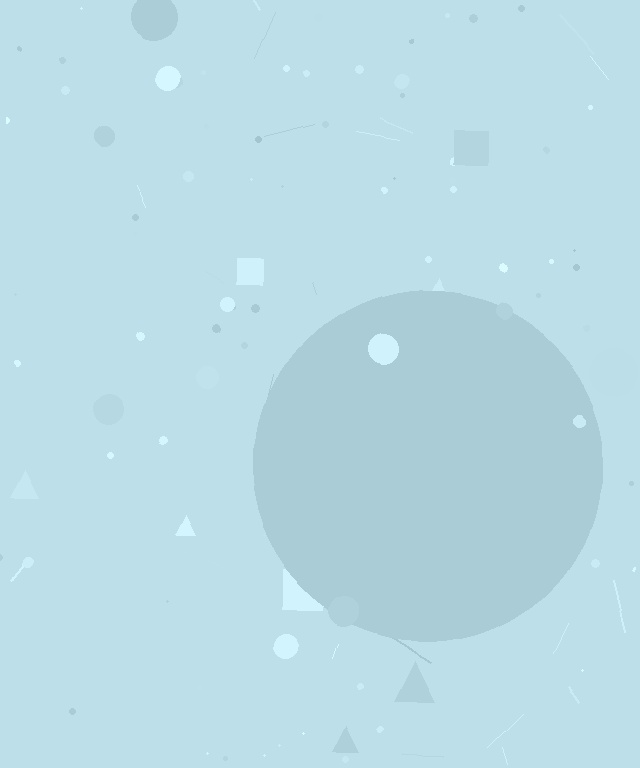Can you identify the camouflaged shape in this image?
The camouflaged shape is a circle.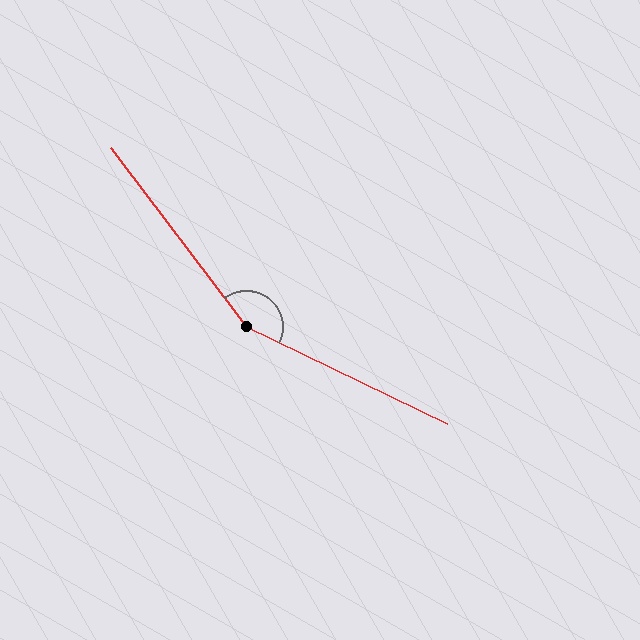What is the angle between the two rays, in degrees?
Approximately 153 degrees.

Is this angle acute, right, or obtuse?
It is obtuse.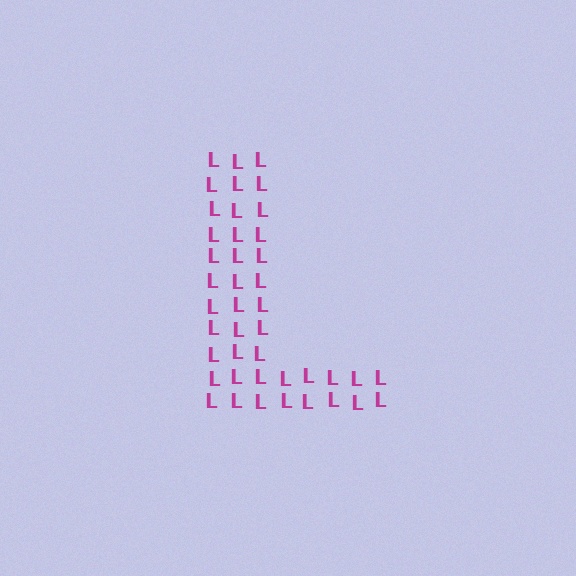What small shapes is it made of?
It is made of small letter L's.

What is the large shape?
The large shape is the letter L.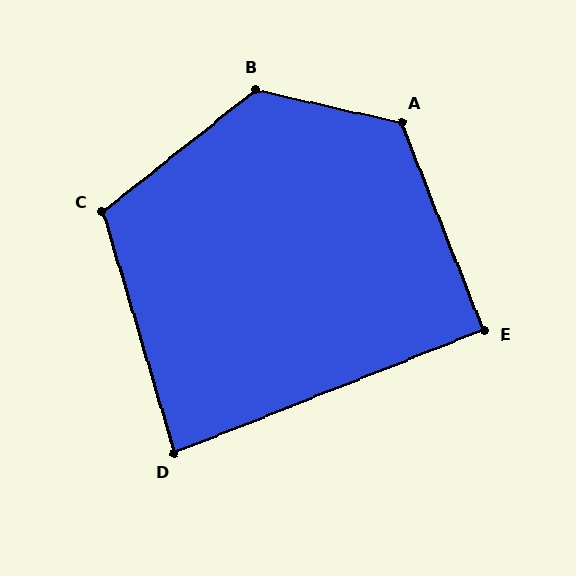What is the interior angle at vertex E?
Approximately 90 degrees (approximately right).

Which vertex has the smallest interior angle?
D, at approximately 85 degrees.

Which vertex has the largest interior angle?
B, at approximately 129 degrees.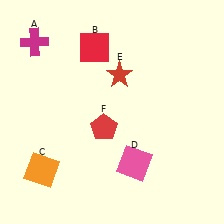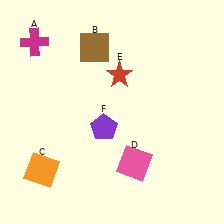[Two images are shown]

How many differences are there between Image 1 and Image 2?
There are 2 differences between the two images.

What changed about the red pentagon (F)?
In Image 1, F is red. In Image 2, it changed to purple.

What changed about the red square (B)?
In Image 1, B is red. In Image 2, it changed to brown.